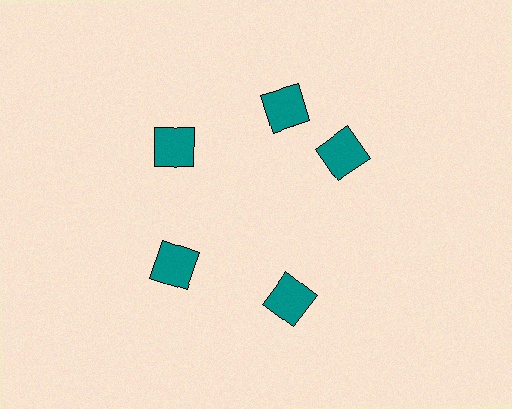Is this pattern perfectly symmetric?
No. The 5 teal squares are arranged in a ring, but one element near the 3 o'clock position is rotated out of alignment along the ring, breaking the 5-fold rotational symmetry.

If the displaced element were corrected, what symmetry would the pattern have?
It would have 5-fold rotational symmetry — the pattern would map onto itself every 72 degrees.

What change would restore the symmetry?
The symmetry would be restored by rotating it back into even spacing with its neighbors so that all 5 squares sit at equal angles and equal distance from the center.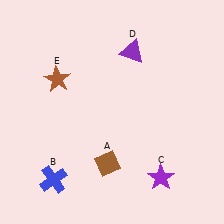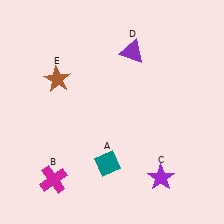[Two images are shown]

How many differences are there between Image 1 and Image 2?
There are 2 differences between the two images.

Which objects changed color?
A changed from brown to teal. B changed from blue to magenta.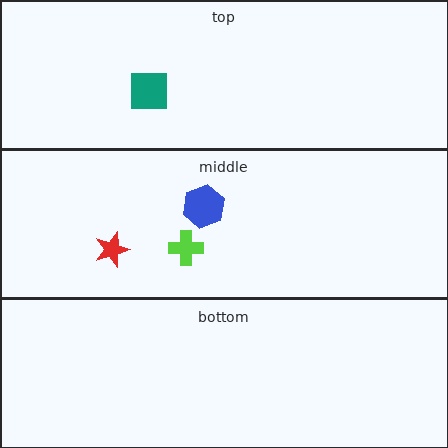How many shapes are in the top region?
1.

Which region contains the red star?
The middle region.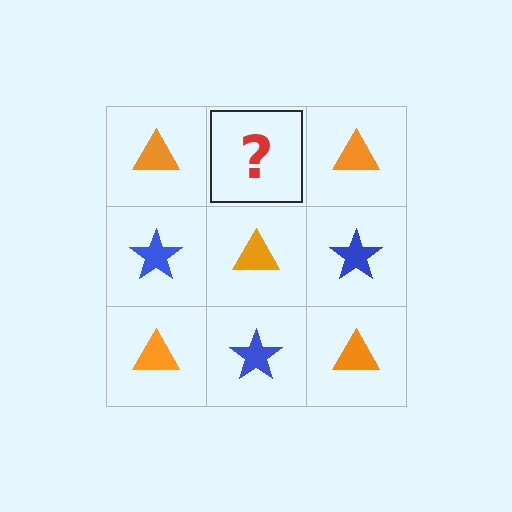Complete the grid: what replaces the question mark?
The question mark should be replaced with a blue star.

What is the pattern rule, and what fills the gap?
The rule is that it alternates orange triangle and blue star in a checkerboard pattern. The gap should be filled with a blue star.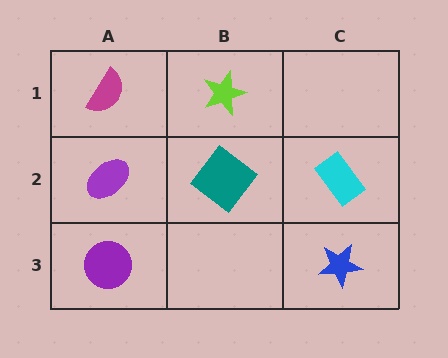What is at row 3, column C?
A blue star.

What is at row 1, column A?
A magenta semicircle.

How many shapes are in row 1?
2 shapes.